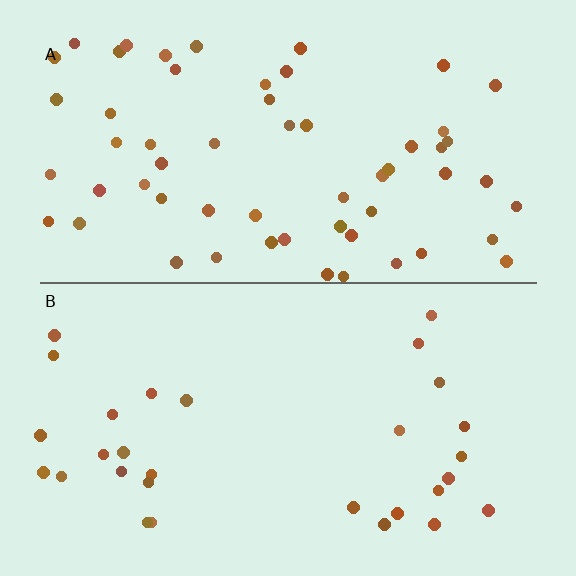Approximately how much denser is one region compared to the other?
Approximately 2.0× — region A over region B.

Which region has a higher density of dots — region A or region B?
A (the top).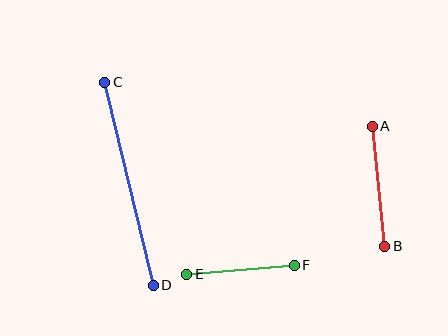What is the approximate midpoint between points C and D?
The midpoint is at approximately (129, 184) pixels.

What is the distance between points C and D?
The distance is approximately 209 pixels.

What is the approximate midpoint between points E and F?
The midpoint is at approximately (241, 270) pixels.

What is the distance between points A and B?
The distance is approximately 121 pixels.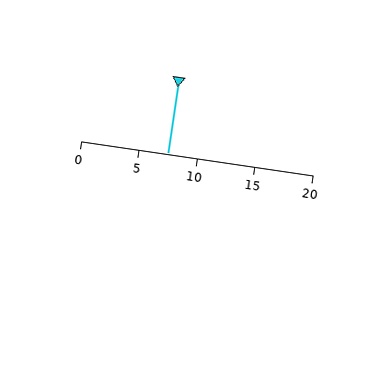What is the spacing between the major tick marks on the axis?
The major ticks are spaced 5 apart.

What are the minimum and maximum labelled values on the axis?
The axis runs from 0 to 20.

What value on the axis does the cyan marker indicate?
The marker indicates approximately 7.5.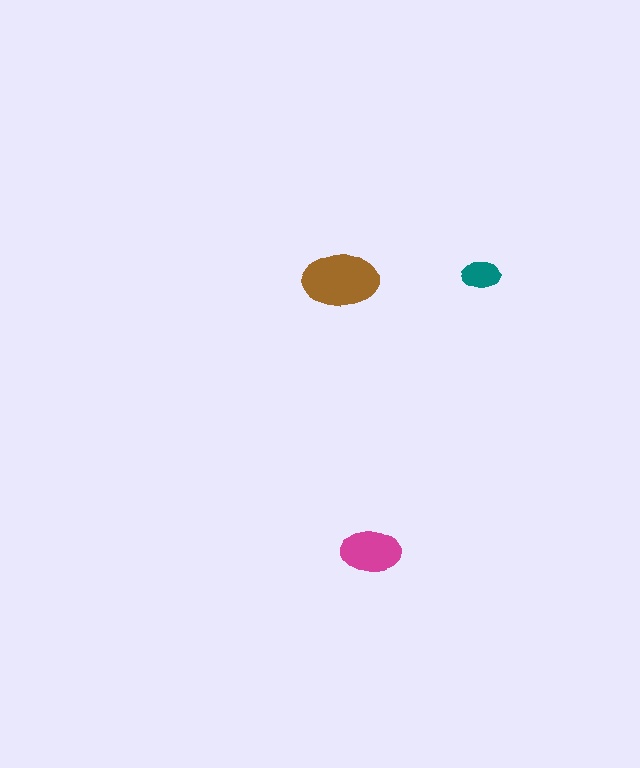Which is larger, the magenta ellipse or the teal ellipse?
The magenta one.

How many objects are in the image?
There are 3 objects in the image.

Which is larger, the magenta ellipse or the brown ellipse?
The brown one.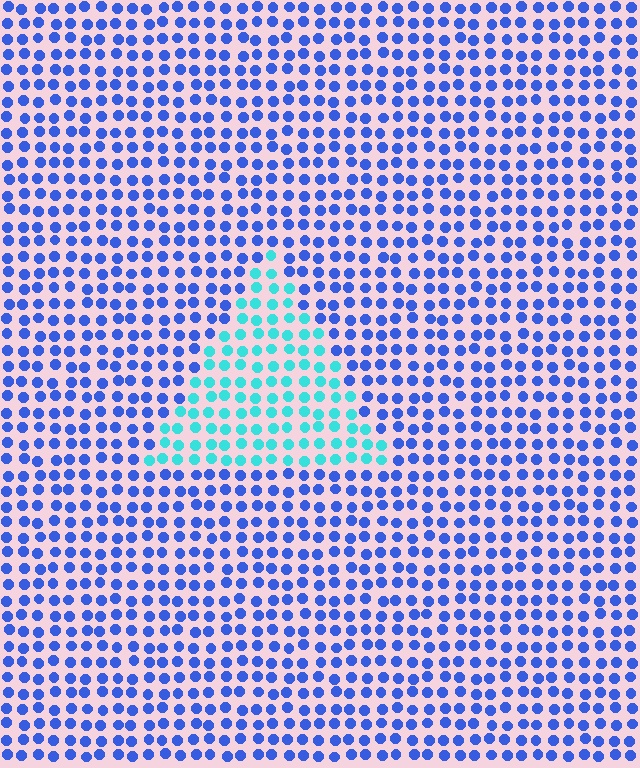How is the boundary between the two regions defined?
The boundary is defined purely by a slight shift in hue (about 49 degrees). Spacing, size, and orientation are identical on both sides.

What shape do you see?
I see a triangle.